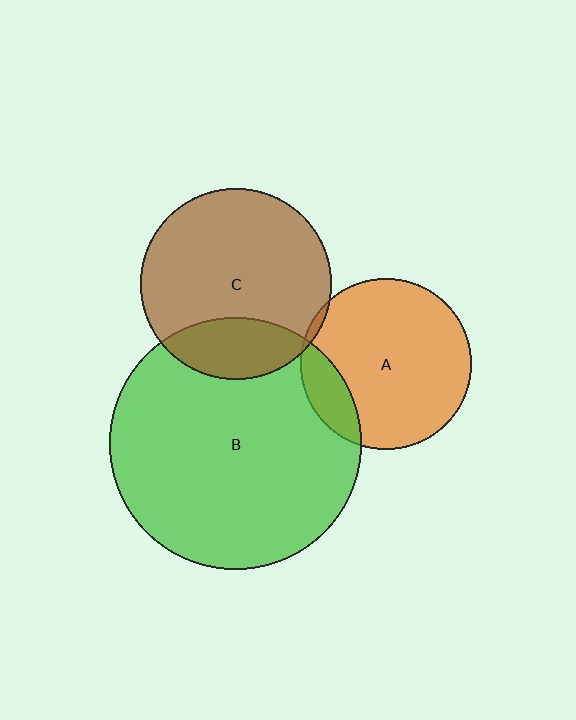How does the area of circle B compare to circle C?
Approximately 1.7 times.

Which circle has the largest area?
Circle B (green).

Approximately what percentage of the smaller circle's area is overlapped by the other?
Approximately 5%.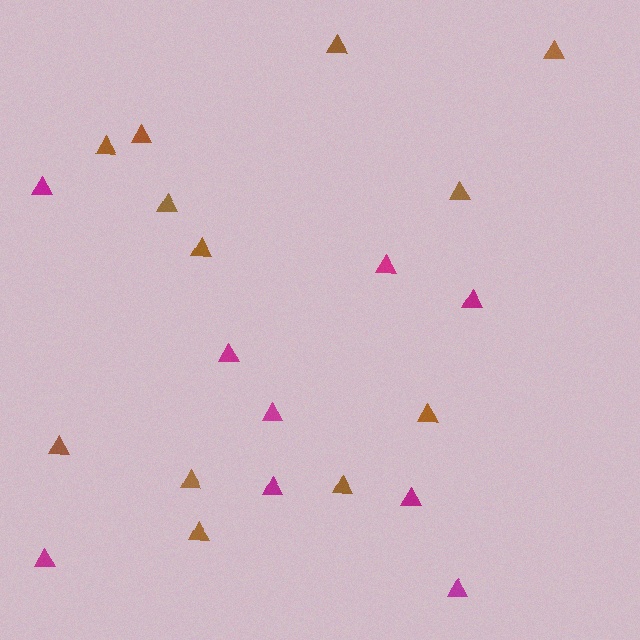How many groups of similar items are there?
There are 2 groups: one group of brown triangles (12) and one group of magenta triangles (9).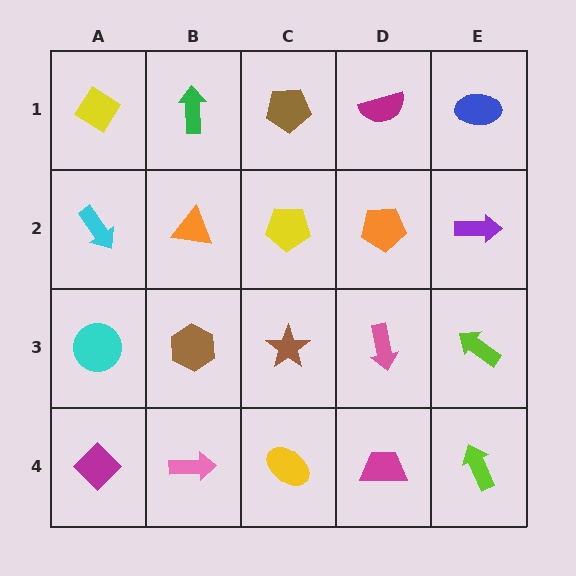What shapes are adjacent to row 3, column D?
An orange pentagon (row 2, column D), a magenta trapezoid (row 4, column D), a brown star (row 3, column C), a lime arrow (row 3, column E).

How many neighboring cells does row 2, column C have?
4.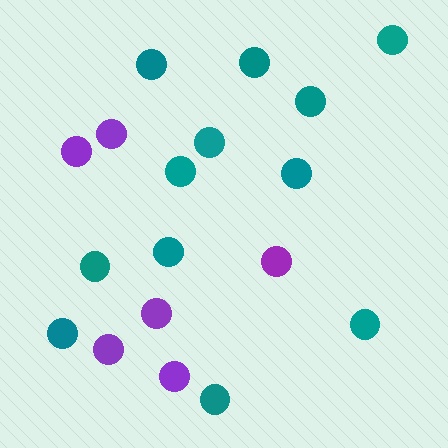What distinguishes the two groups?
There are 2 groups: one group of purple circles (6) and one group of teal circles (12).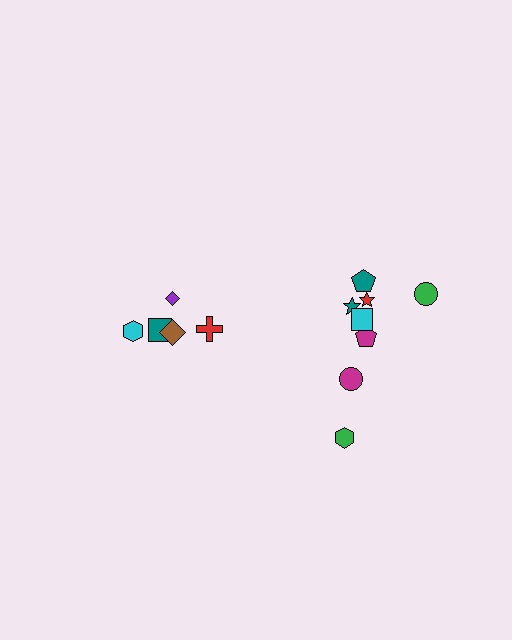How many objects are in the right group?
There are 8 objects.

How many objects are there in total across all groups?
There are 13 objects.